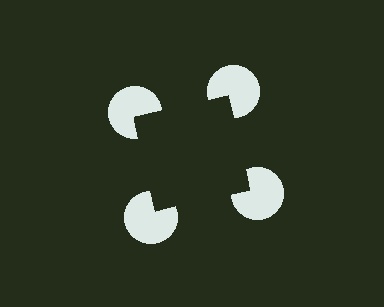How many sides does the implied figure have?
4 sides.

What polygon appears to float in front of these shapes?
An illusory square — its edges are inferred from the aligned wedge cuts in the pac-man discs, not physically drawn.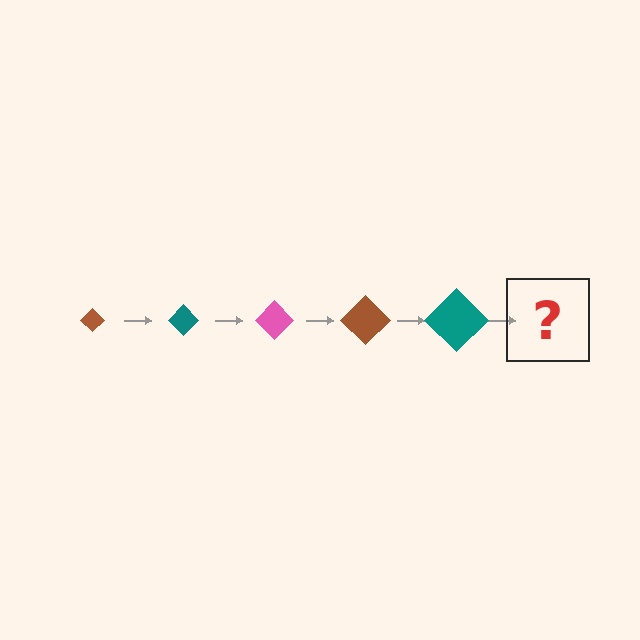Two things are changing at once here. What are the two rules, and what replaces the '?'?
The two rules are that the diamond grows larger each step and the color cycles through brown, teal, and pink. The '?' should be a pink diamond, larger than the previous one.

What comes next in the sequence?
The next element should be a pink diamond, larger than the previous one.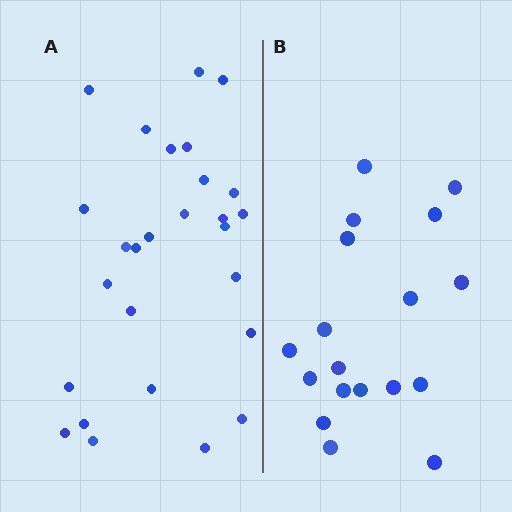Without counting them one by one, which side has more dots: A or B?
Region A (the left region) has more dots.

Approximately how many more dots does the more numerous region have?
Region A has roughly 8 or so more dots than region B.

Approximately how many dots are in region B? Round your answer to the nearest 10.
About 20 dots. (The exact count is 18, which rounds to 20.)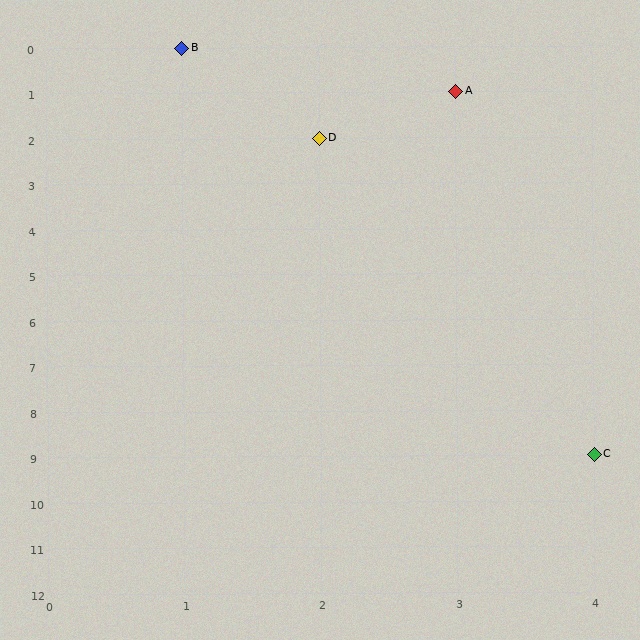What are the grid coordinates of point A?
Point A is at grid coordinates (3, 1).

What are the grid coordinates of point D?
Point D is at grid coordinates (2, 2).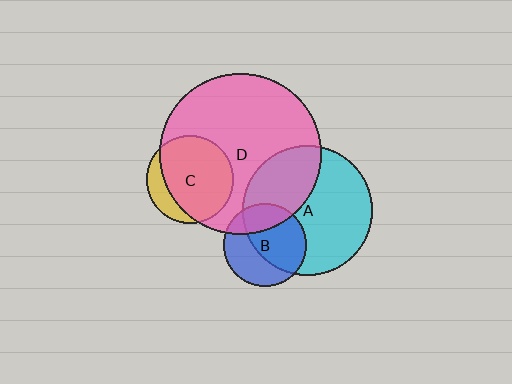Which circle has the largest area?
Circle D (pink).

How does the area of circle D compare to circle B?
Approximately 3.8 times.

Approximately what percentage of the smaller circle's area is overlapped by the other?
Approximately 25%.